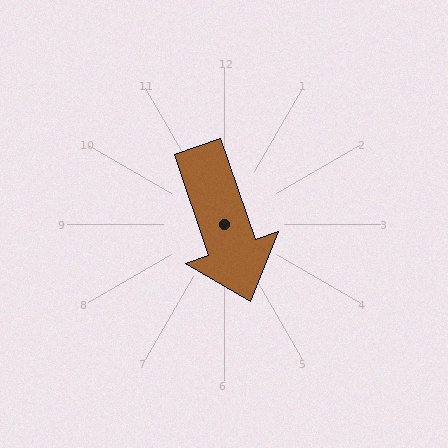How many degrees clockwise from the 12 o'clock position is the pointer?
Approximately 161 degrees.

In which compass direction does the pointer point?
South.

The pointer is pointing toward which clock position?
Roughly 5 o'clock.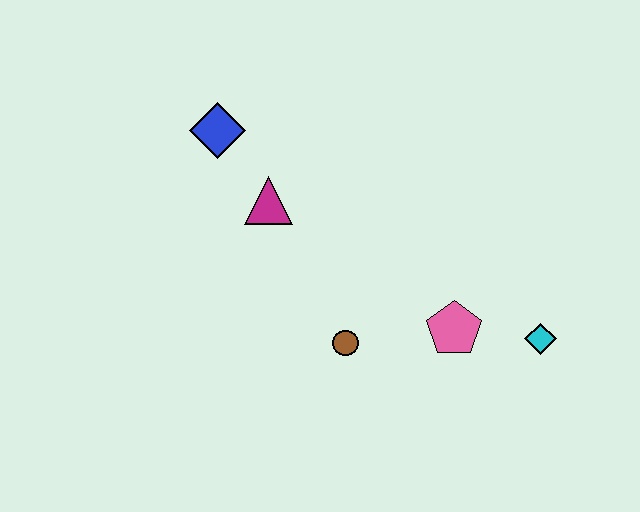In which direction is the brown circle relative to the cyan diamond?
The brown circle is to the left of the cyan diamond.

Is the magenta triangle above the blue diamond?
No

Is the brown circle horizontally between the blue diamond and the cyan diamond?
Yes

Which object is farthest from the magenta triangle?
The cyan diamond is farthest from the magenta triangle.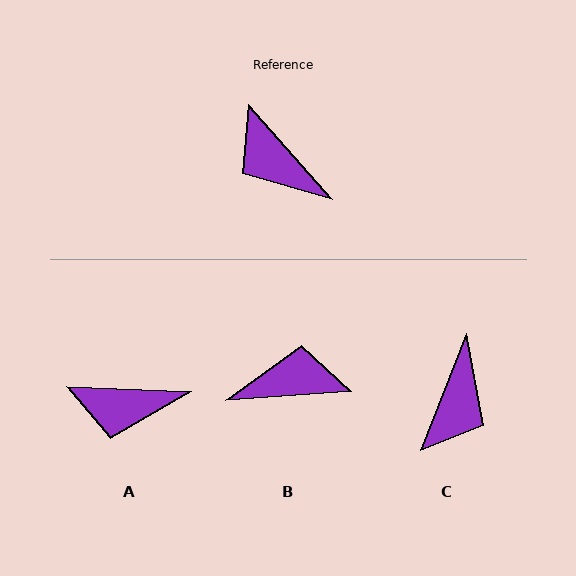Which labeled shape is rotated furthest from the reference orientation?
B, about 127 degrees away.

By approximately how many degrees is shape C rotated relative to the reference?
Approximately 117 degrees counter-clockwise.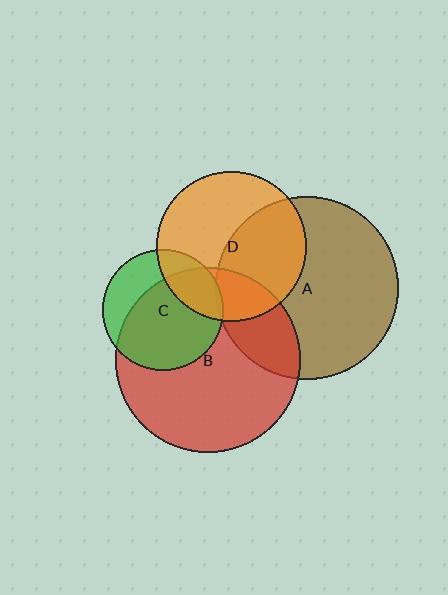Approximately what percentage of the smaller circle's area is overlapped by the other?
Approximately 25%.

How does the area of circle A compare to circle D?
Approximately 1.5 times.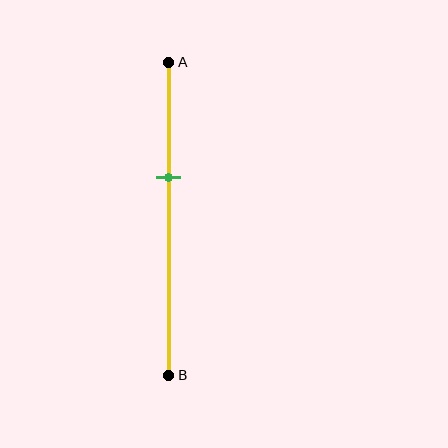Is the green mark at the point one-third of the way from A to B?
No, the mark is at about 35% from A, not at the 33% one-third point.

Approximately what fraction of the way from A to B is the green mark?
The green mark is approximately 35% of the way from A to B.